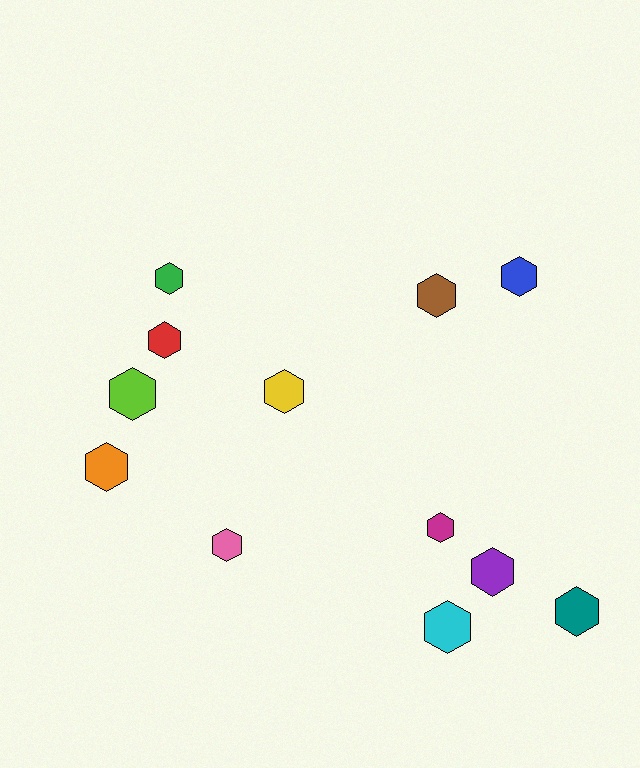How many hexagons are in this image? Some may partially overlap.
There are 12 hexagons.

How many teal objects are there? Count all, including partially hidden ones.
There is 1 teal object.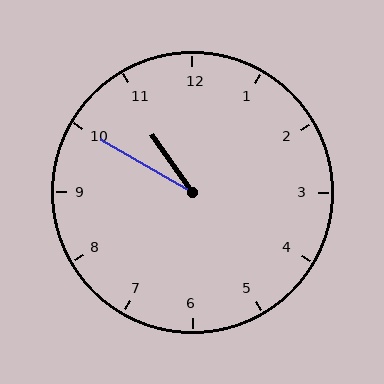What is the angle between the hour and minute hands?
Approximately 25 degrees.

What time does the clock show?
10:50.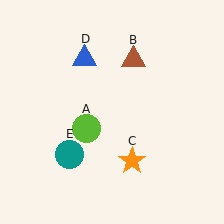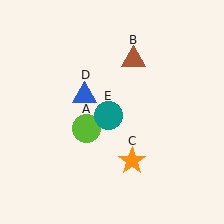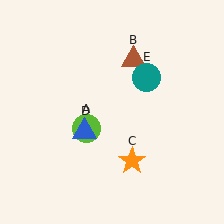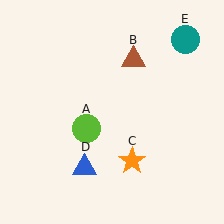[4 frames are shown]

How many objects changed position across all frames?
2 objects changed position: blue triangle (object D), teal circle (object E).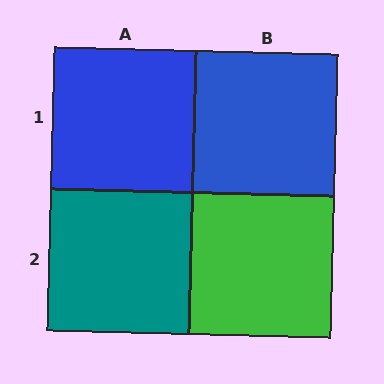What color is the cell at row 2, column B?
Green.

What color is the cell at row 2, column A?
Teal.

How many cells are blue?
2 cells are blue.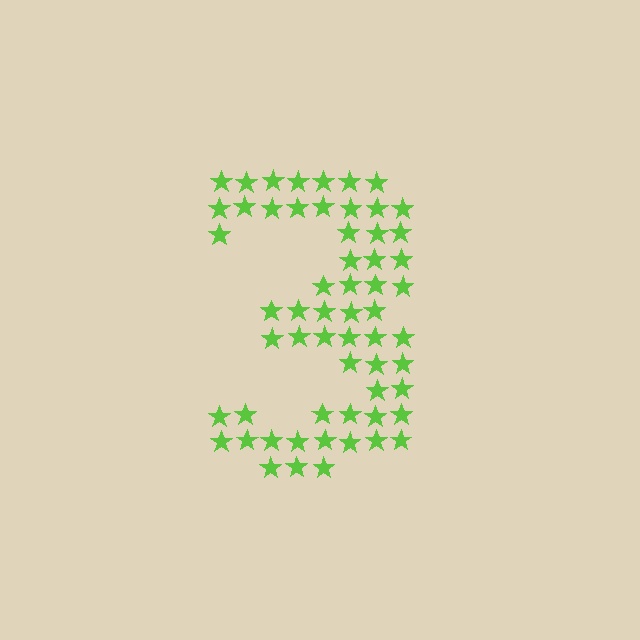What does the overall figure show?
The overall figure shows the digit 3.